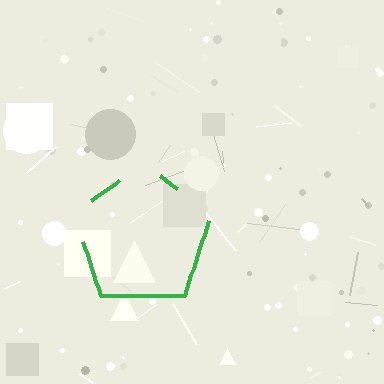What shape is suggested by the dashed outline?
The dashed outline suggests a pentagon.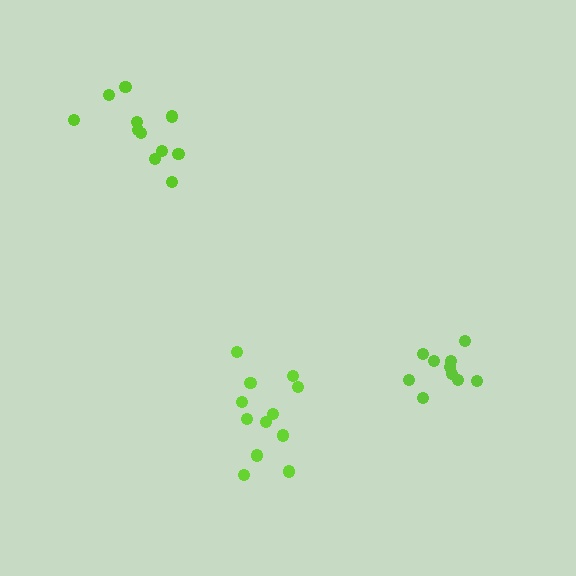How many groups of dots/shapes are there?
There are 3 groups.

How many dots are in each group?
Group 1: 11 dots, Group 2: 10 dots, Group 3: 12 dots (33 total).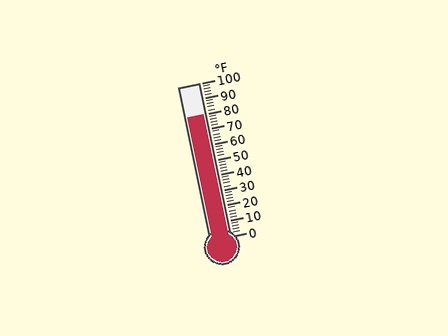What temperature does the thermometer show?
The thermometer shows approximately 80°F.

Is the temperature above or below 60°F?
The temperature is above 60°F.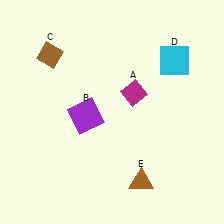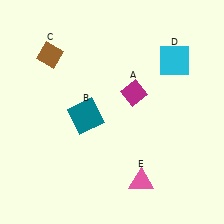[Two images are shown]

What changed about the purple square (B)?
In Image 1, B is purple. In Image 2, it changed to teal.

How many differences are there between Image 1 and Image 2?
There are 2 differences between the two images.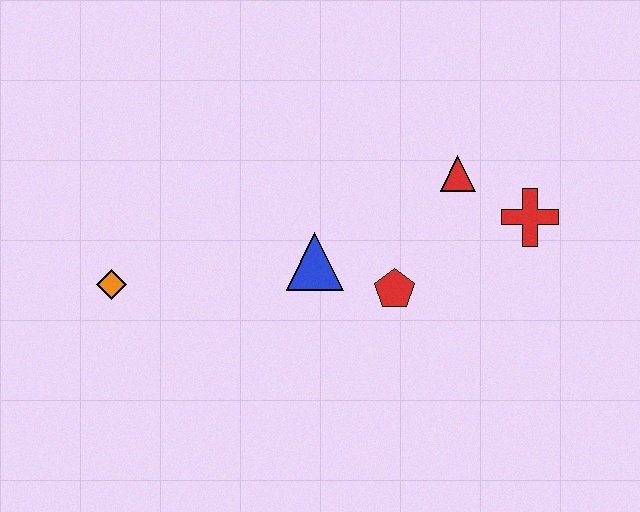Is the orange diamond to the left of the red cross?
Yes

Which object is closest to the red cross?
The red triangle is closest to the red cross.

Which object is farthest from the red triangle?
The orange diamond is farthest from the red triangle.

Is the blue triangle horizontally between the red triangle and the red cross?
No